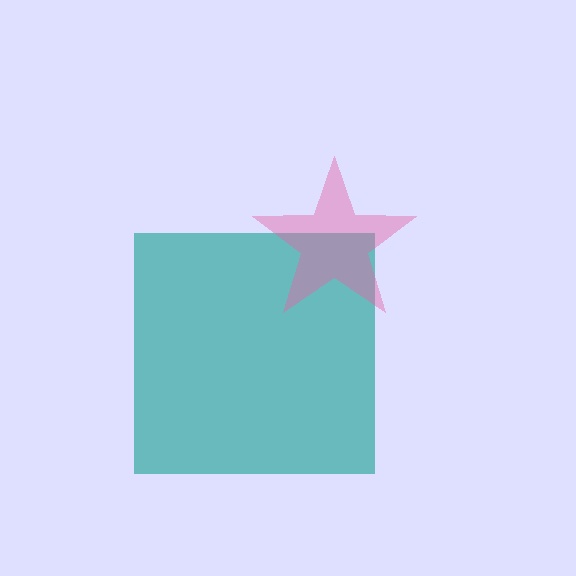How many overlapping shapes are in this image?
There are 2 overlapping shapes in the image.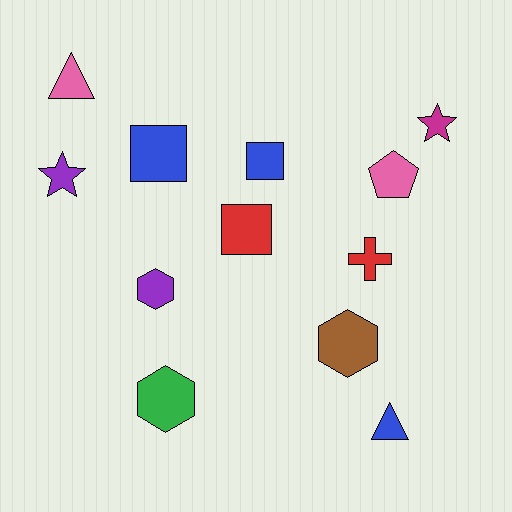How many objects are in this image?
There are 12 objects.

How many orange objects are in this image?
There are no orange objects.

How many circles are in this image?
There are no circles.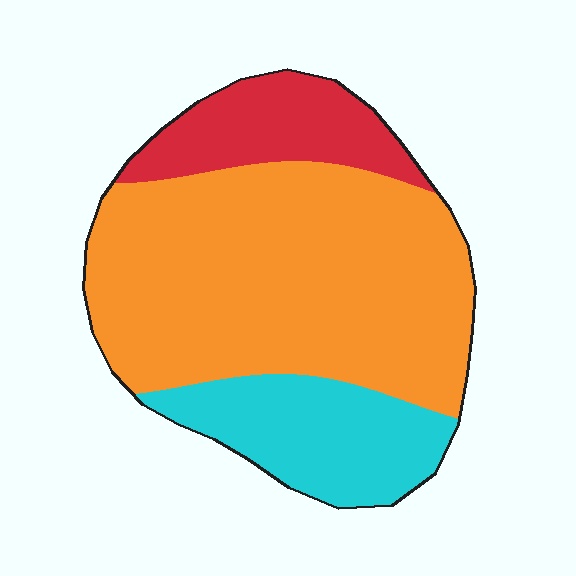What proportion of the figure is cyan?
Cyan covers about 20% of the figure.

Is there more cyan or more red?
Cyan.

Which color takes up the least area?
Red, at roughly 15%.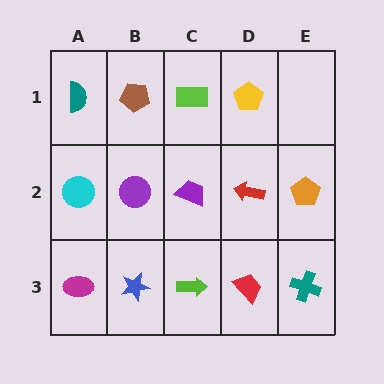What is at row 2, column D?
A red arrow.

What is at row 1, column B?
A brown pentagon.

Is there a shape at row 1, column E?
No, that cell is empty.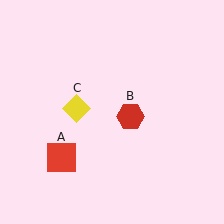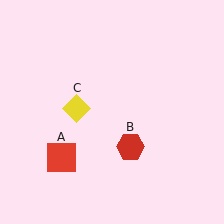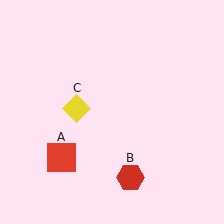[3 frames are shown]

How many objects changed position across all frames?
1 object changed position: red hexagon (object B).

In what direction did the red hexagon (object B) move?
The red hexagon (object B) moved down.